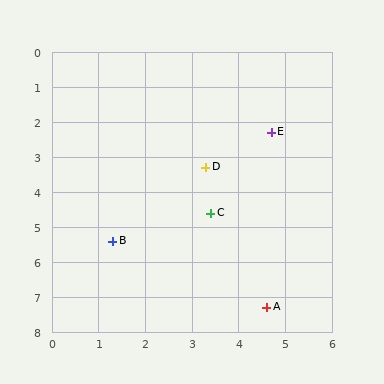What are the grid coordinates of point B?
Point B is at approximately (1.3, 5.4).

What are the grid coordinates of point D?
Point D is at approximately (3.3, 3.3).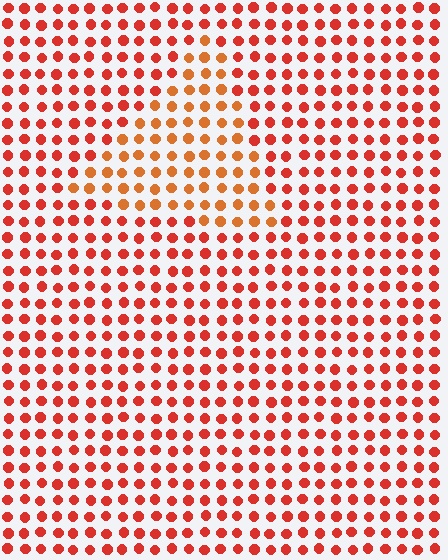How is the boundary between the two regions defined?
The boundary is defined purely by a slight shift in hue (about 23 degrees). Spacing, size, and orientation are identical on both sides.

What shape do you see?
I see a triangle.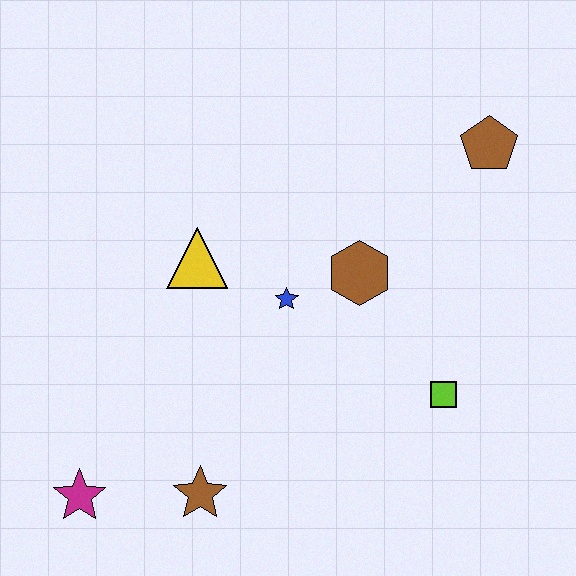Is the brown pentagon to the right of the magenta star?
Yes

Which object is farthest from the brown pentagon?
The magenta star is farthest from the brown pentagon.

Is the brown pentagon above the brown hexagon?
Yes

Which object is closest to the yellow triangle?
The blue star is closest to the yellow triangle.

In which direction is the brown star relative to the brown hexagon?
The brown star is below the brown hexagon.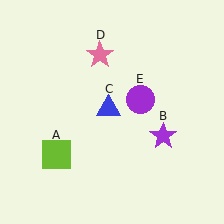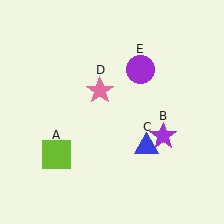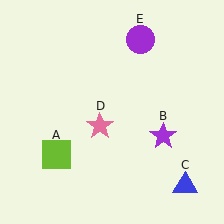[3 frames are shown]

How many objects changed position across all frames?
3 objects changed position: blue triangle (object C), pink star (object D), purple circle (object E).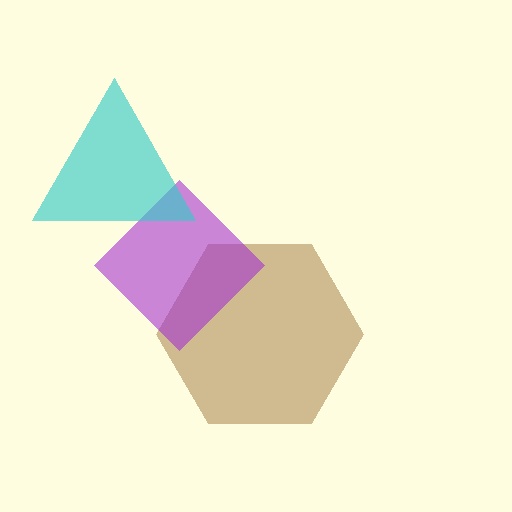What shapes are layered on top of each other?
The layered shapes are: a brown hexagon, a purple diamond, a cyan triangle.